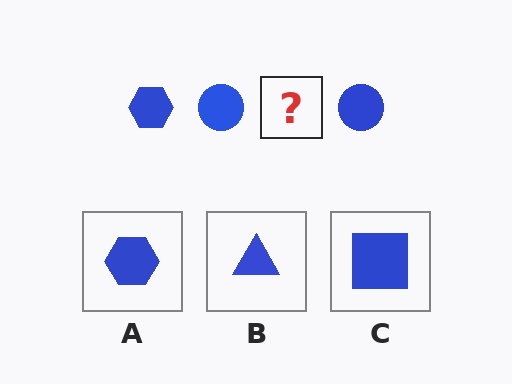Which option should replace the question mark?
Option A.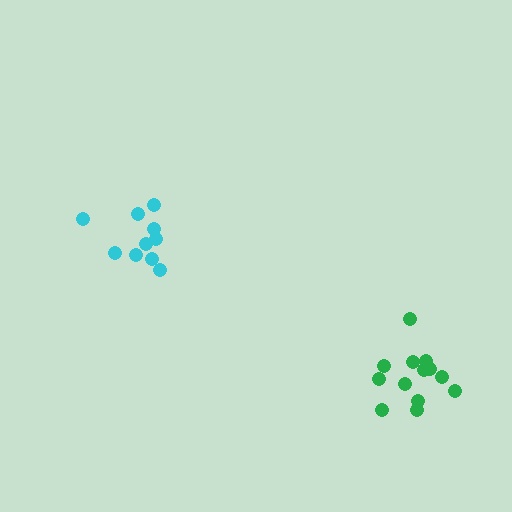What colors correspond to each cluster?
The clusters are colored: green, cyan.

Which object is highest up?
The cyan cluster is topmost.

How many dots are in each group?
Group 1: 13 dots, Group 2: 10 dots (23 total).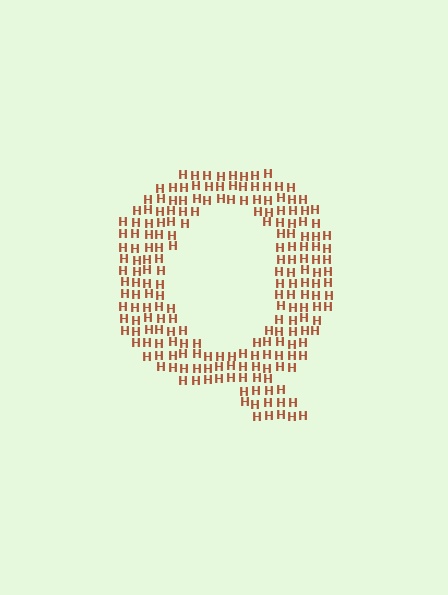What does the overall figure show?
The overall figure shows the letter Q.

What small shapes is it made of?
It is made of small letter H's.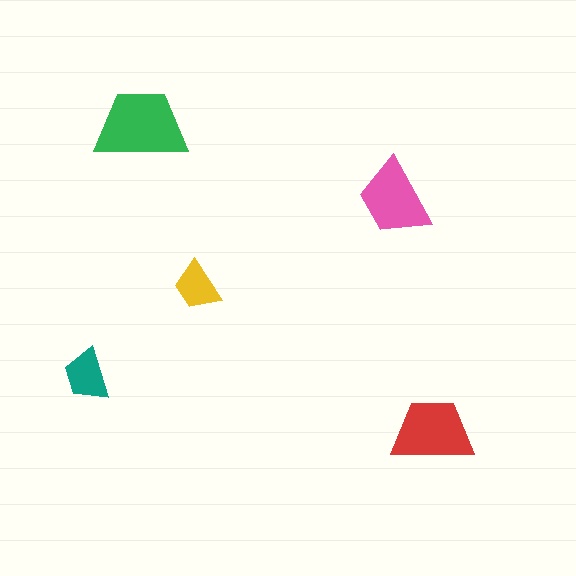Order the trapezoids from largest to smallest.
the green one, the red one, the pink one, the teal one, the yellow one.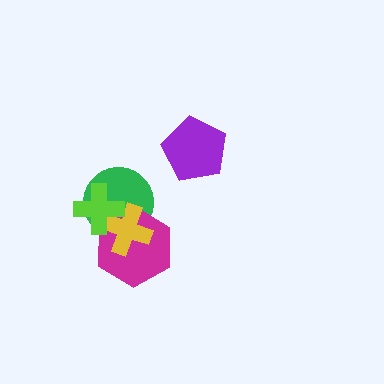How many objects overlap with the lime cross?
3 objects overlap with the lime cross.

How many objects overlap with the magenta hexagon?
3 objects overlap with the magenta hexagon.